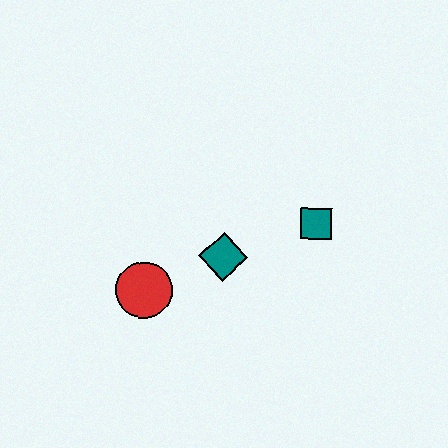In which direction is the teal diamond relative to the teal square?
The teal diamond is to the left of the teal square.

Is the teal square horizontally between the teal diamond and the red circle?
No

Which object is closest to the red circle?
The teal diamond is closest to the red circle.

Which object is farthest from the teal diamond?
The teal square is farthest from the teal diamond.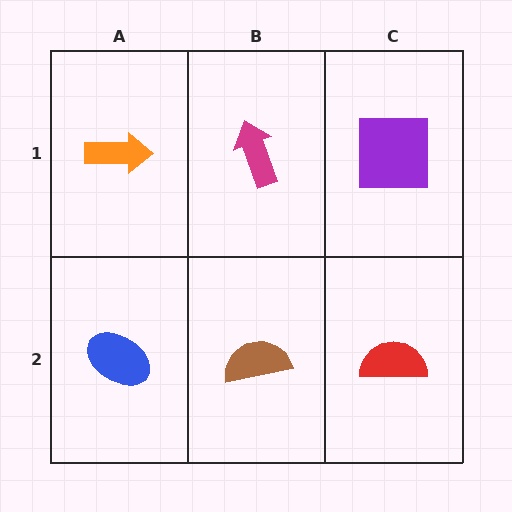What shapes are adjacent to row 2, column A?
An orange arrow (row 1, column A), a brown semicircle (row 2, column B).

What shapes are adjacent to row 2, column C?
A purple square (row 1, column C), a brown semicircle (row 2, column B).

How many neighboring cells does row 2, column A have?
2.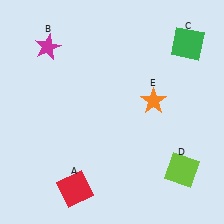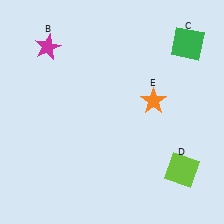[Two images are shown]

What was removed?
The red square (A) was removed in Image 2.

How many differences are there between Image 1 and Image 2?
There is 1 difference between the two images.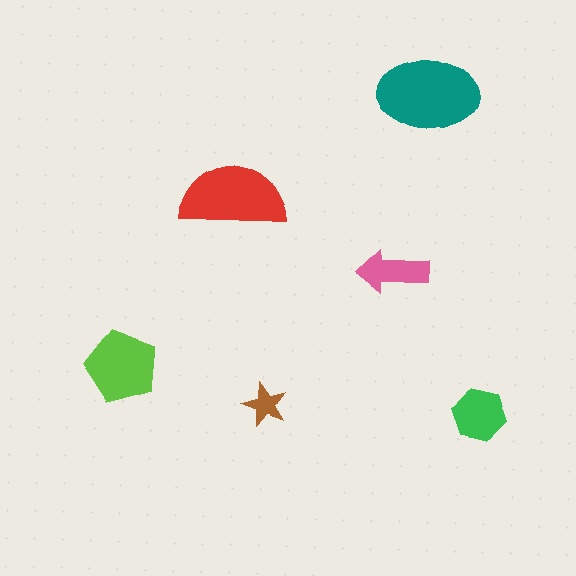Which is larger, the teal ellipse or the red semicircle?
The teal ellipse.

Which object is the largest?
The teal ellipse.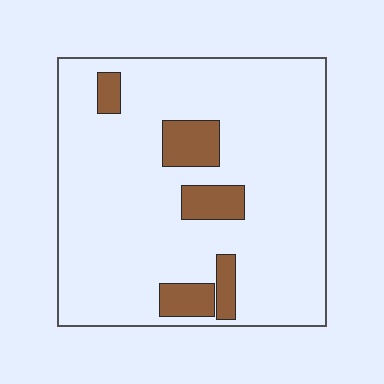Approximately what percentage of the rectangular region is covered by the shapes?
Approximately 15%.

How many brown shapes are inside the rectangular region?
5.